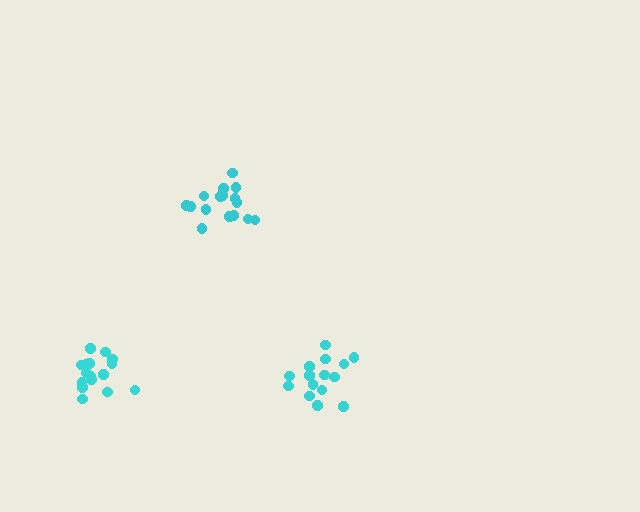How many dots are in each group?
Group 1: 15 dots, Group 2: 16 dots, Group 3: 16 dots (47 total).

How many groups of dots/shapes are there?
There are 3 groups.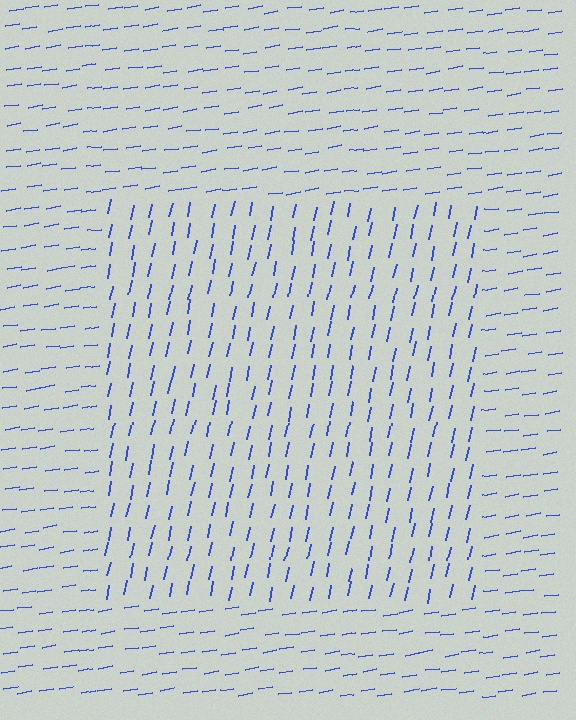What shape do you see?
I see a rectangle.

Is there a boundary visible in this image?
Yes, there is a texture boundary formed by a change in line orientation.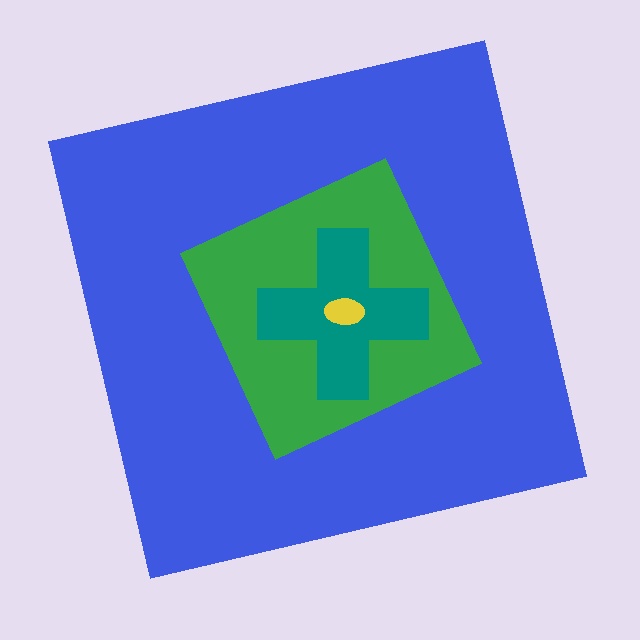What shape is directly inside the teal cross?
The yellow ellipse.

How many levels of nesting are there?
4.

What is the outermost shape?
The blue square.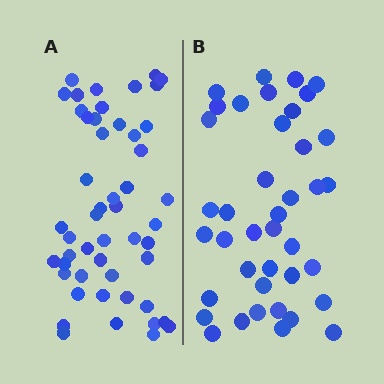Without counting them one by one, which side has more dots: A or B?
Region A (the left region) has more dots.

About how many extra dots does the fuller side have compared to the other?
Region A has roughly 10 or so more dots than region B.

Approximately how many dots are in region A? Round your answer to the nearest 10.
About 50 dots.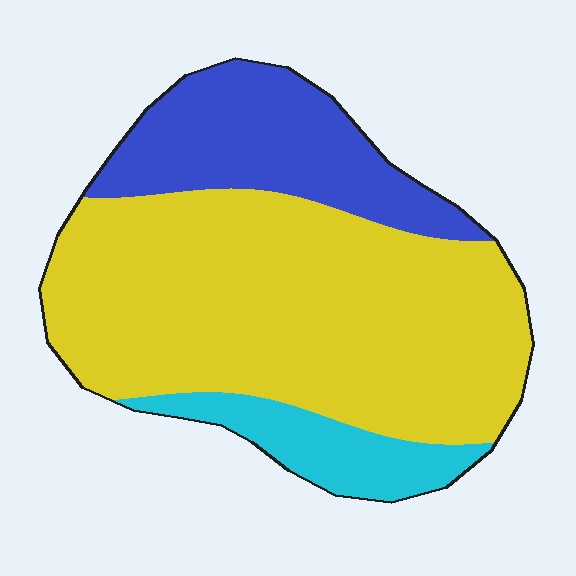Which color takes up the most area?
Yellow, at roughly 65%.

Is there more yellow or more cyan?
Yellow.